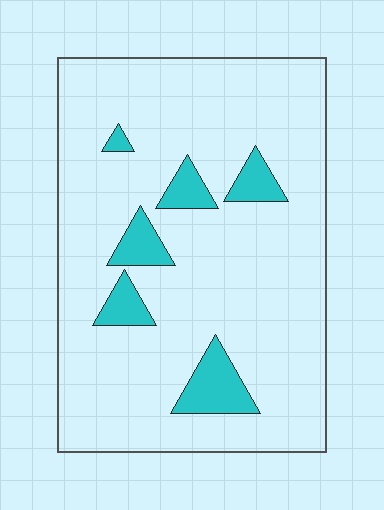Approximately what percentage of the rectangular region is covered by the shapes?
Approximately 10%.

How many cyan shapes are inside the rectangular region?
6.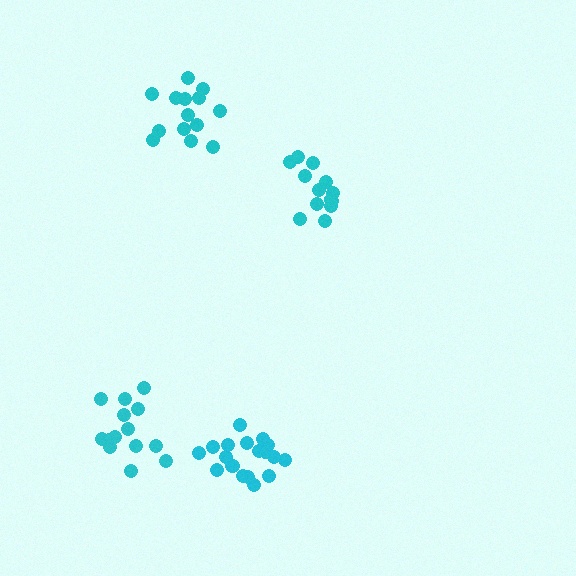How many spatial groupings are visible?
There are 4 spatial groupings.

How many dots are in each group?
Group 1: 14 dots, Group 2: 19 dots, Group 3: 13 dots, Group 4: 14 dots (60 total).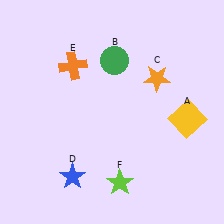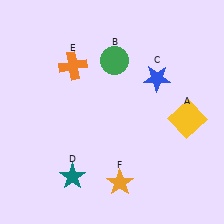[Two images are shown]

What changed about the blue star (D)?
In Image 1, D is blue. In Image 2, it changed to teal.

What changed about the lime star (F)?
In Image 1, F is lime. In Image 2, it changed to orange.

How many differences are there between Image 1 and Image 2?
There are 3 differences between the two images.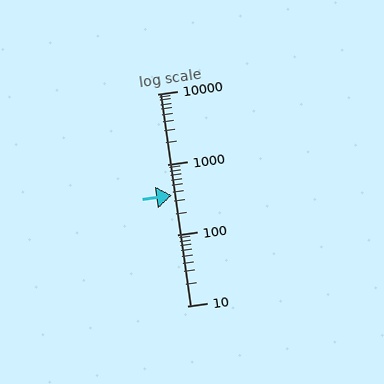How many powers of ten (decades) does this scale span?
The scale spans 3 decades, from 10 to 10000.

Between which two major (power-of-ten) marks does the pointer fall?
The pointer is between 100 and 1000.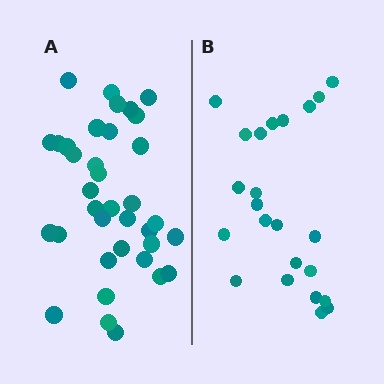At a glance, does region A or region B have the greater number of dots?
Region A (the left region) has more dots.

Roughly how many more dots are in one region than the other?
Region A has approximately 15 more dots than region B.